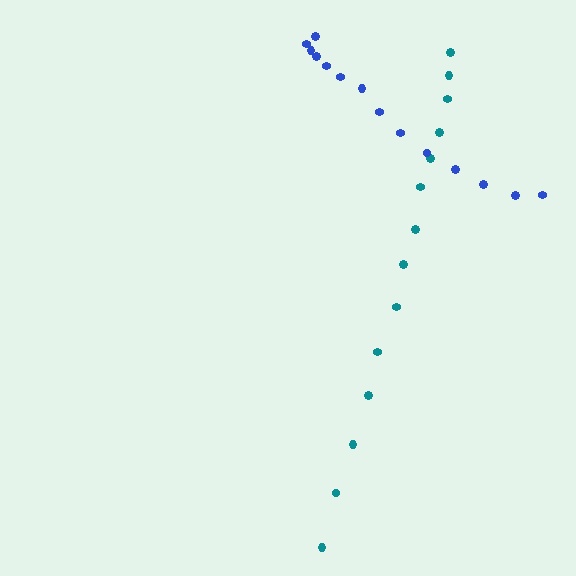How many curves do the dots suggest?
There are 2 distinct paths.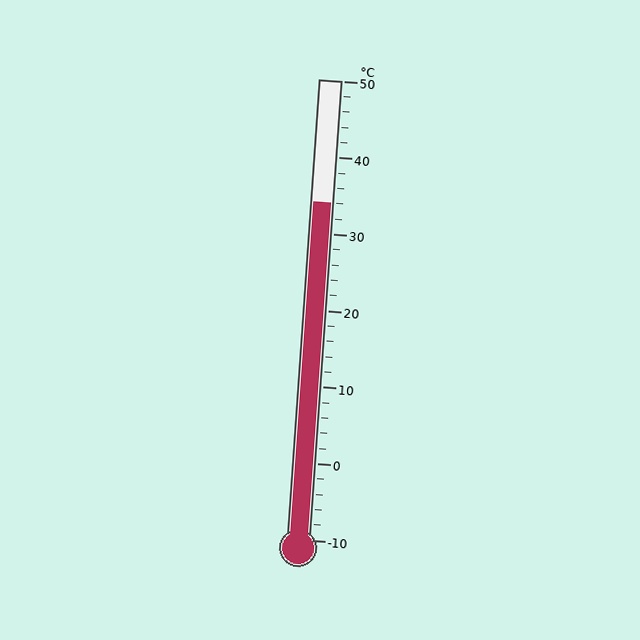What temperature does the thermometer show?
The thermometer shows approximately 34°C.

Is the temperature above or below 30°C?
The temperature is above 30°C.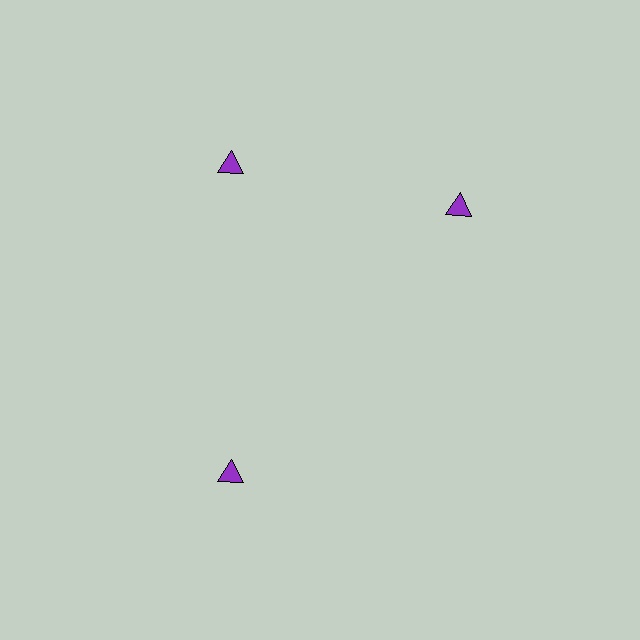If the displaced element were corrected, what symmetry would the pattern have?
It would have 3-fold rotational symmetry — the pattern would map onto itself every 120 degrees.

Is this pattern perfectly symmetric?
No. The 3 purple triangles are arranged in a ring, but one element near the 3 o'clock position is rotated out of alignment along the ring, breaking the 3-fold rotational symmetry.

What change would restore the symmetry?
The symmetry would be restored by rotating it back into even spacing with its neighbors so that all 3 triangles sit at equal angles and equal distance from the center.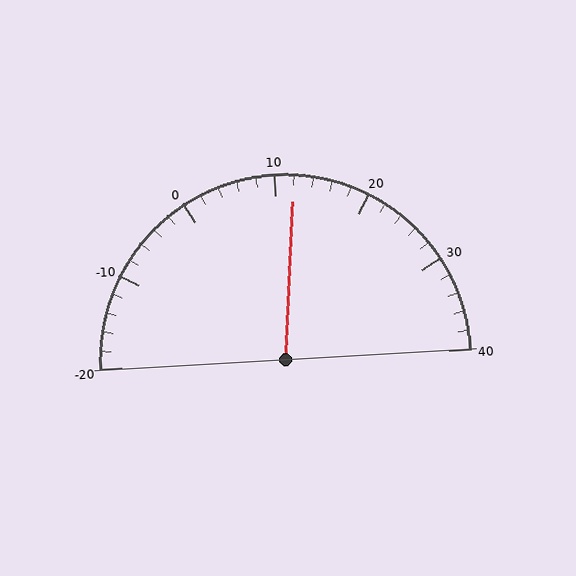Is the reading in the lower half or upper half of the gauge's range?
The reading is in the upper half of the range (-20 to 40).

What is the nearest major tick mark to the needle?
The nearest major tick mark is 10.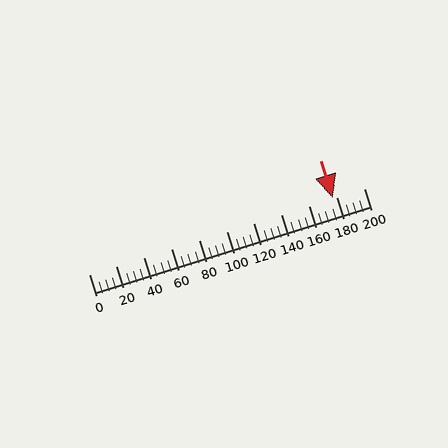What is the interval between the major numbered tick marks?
The major tick marks are spaced 20 units apart.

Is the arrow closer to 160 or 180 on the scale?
The arrow is closer to 180.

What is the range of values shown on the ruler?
The ruler shows values from 0 to 200.